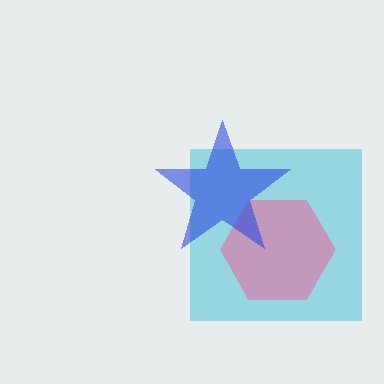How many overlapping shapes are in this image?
There are 3 overlapping shapes in the image.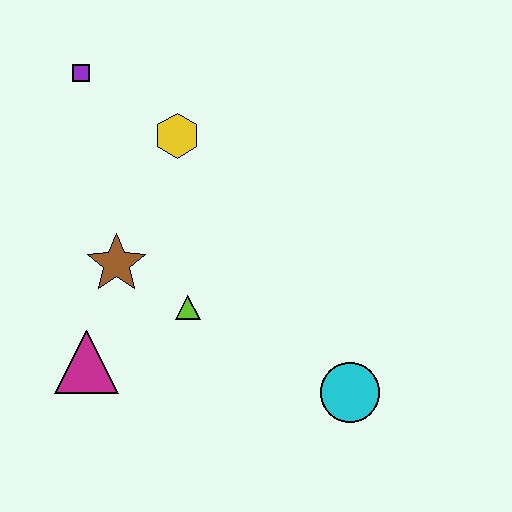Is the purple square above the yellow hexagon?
Yes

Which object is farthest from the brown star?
The cyan circle is farthest from the brown star.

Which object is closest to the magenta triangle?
The brown star is closest to the magenta triangle.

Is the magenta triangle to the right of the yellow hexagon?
No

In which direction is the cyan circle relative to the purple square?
The cyan circle is below the purple square.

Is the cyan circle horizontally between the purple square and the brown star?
No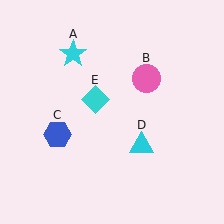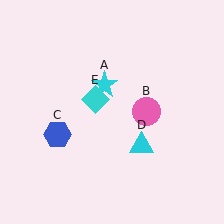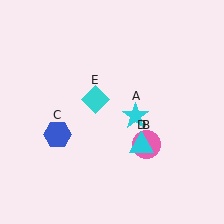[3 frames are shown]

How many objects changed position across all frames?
2 objects changed position: cyan star (object A), pink circle (object B).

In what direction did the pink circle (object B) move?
The pink circle (object B) moved down.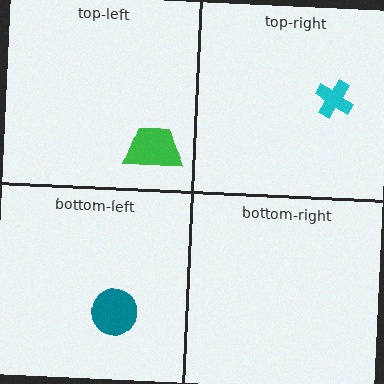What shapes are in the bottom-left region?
The teal circle.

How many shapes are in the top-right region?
1.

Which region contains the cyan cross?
The top-right region.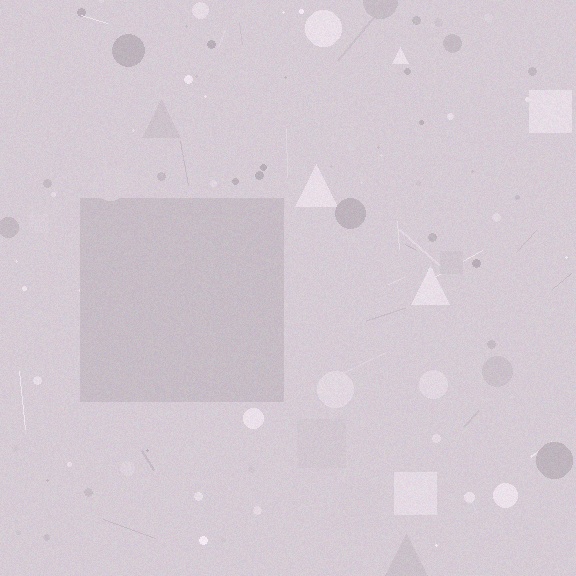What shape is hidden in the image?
A square is hidden in the image.